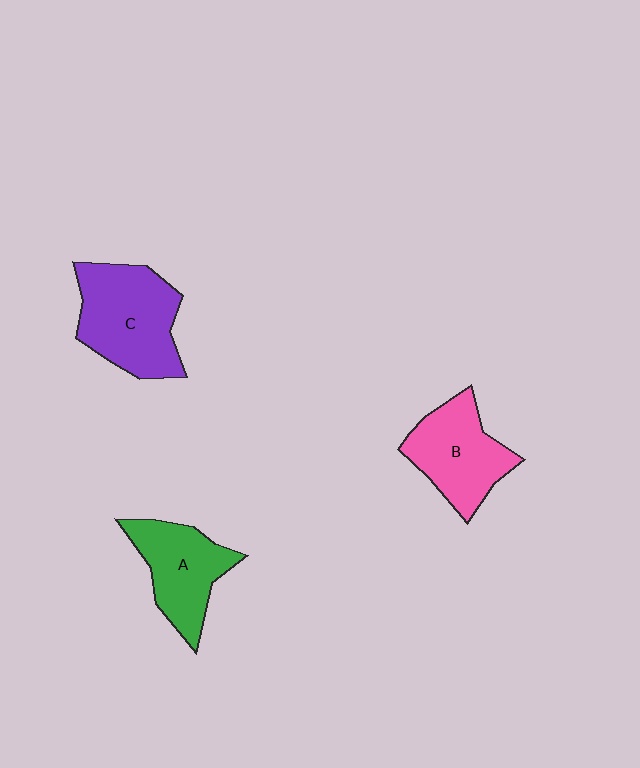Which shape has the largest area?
Shape C (purple).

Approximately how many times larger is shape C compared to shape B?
Approximately 1.2 times.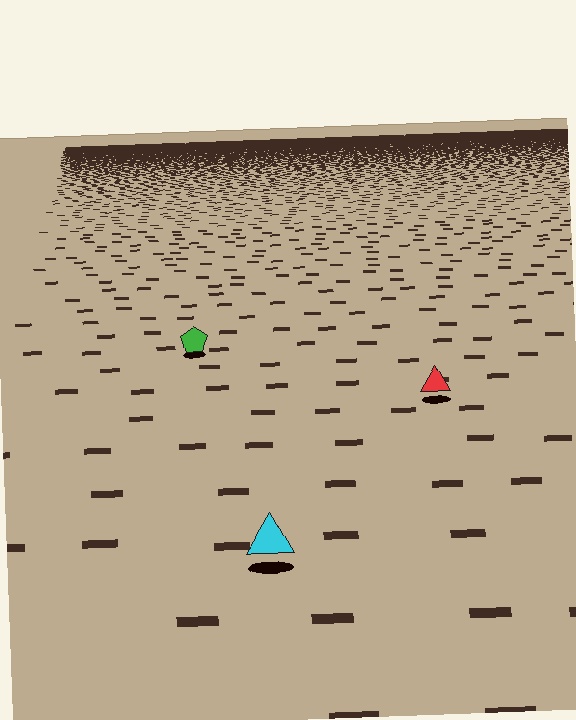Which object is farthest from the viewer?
The green pentagon is farthest from the viewer. It appears smaller and the ground texture around it is denser.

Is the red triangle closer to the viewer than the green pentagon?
Yes. The red triangle is closer — you can tell from the texture gradient: the ground texture is coarser near it.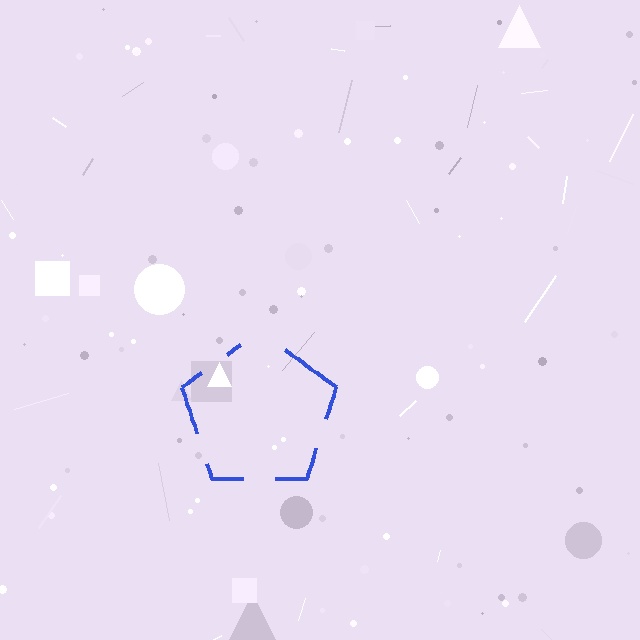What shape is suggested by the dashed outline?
The dashed outline suggests a pentagon.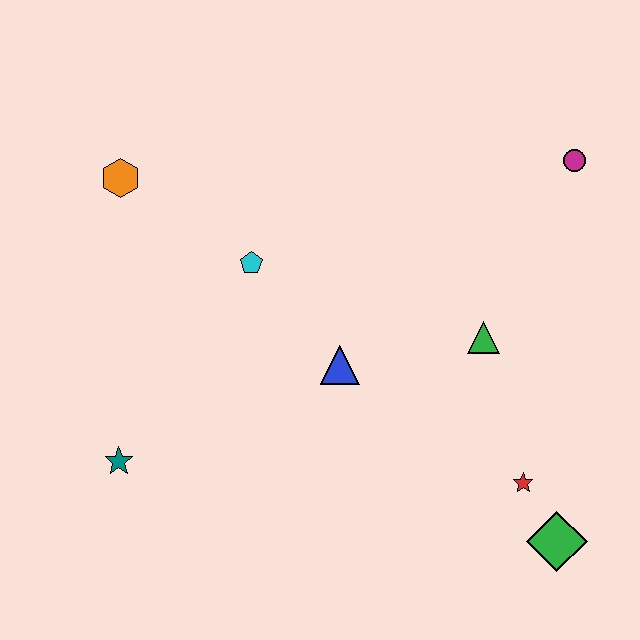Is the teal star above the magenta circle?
No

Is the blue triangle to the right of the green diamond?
No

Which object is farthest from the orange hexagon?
The green diamond is farthest from the orange hexagon.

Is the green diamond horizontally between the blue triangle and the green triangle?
No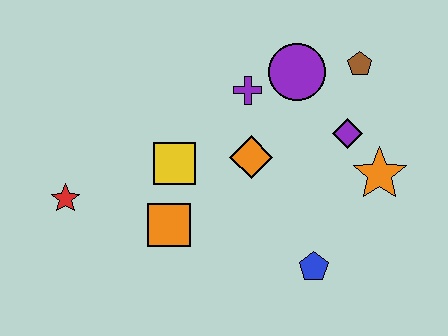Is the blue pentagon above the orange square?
No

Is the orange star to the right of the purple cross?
Yes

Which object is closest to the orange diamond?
The purple cross is closest to the orange diamond.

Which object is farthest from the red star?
The brown pentagon is farthest from the red star.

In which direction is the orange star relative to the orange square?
The orange star is to the right of the orange square.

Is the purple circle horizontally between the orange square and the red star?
No